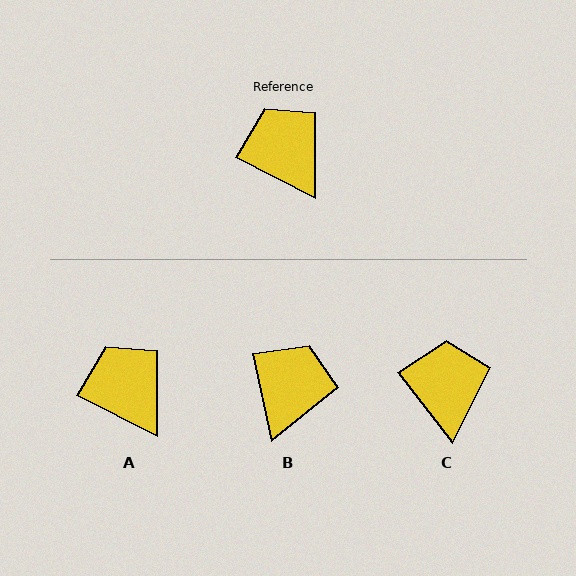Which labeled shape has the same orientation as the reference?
A.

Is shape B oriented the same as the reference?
No, it is off by about 51 degrees.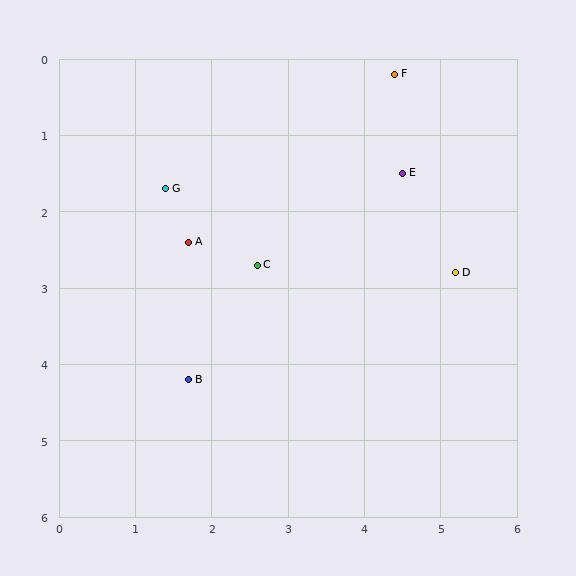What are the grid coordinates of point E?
Point E is at approximately (4.5, 1.5).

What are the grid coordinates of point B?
Point B is at approximately (1.7, 4.2).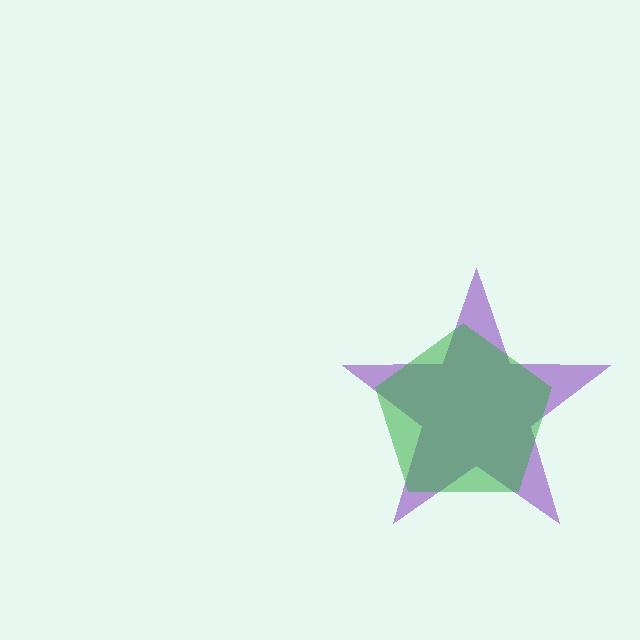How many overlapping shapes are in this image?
There are 2 overlapping shapes in the image.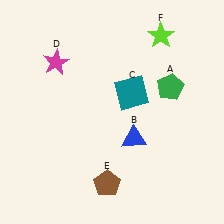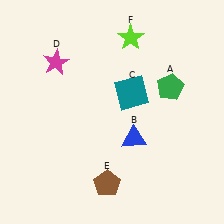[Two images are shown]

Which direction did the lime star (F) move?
The lime star (F) moved left.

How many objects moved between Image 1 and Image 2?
1 object moved between the two images.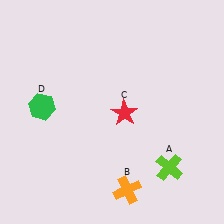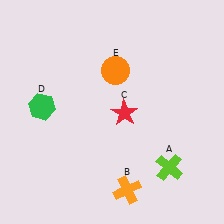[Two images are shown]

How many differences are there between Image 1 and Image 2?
There is 1 difference between the two images.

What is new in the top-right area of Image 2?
An orange circle (E) was added in the top-right area of Image 2.